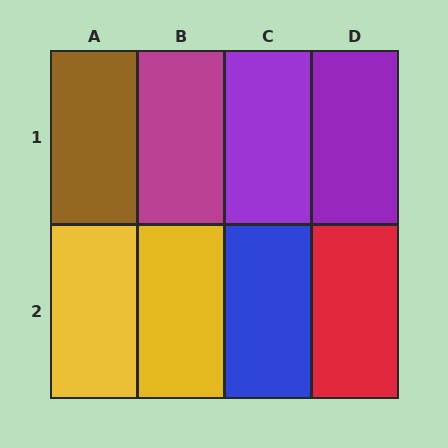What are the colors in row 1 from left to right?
Brown, magenta, purple, purple.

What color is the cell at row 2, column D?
Red.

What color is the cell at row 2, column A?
Yellow.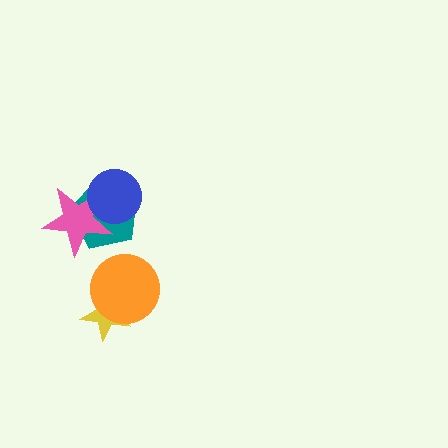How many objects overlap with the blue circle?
2 objects overlap with the blue circle.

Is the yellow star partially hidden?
Yes, it is partially covered by another shape.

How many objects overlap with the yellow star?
1 object overlaps with the yellow star.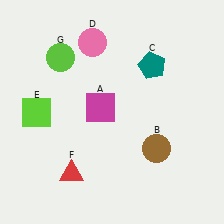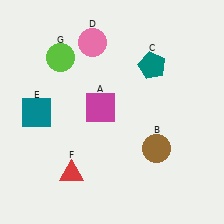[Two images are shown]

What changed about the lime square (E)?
In Image 1, E is lime. In Image 2, it changed to teal.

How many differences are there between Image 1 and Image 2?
There is 1 difference between the two images.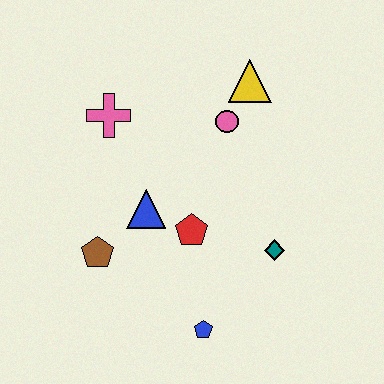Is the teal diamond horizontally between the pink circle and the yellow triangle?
No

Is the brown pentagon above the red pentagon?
No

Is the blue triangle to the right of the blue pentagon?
No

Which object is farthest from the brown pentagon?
The yellow triangle is farthest from the brown pentagon.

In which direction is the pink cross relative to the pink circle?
The pink cross is to the left of the pink circle.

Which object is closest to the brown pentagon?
The blue triangle is closest to the brown pentagon.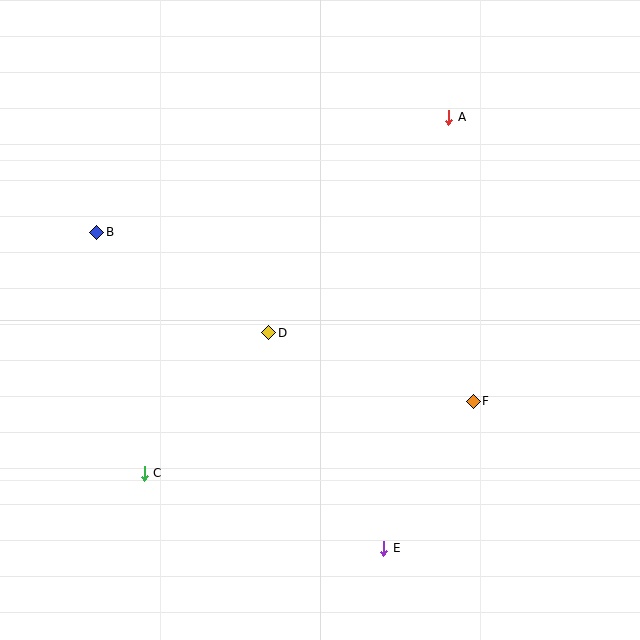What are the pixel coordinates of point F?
Point F is at (473, 401).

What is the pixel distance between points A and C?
The distance between A and C is 468 pixels.